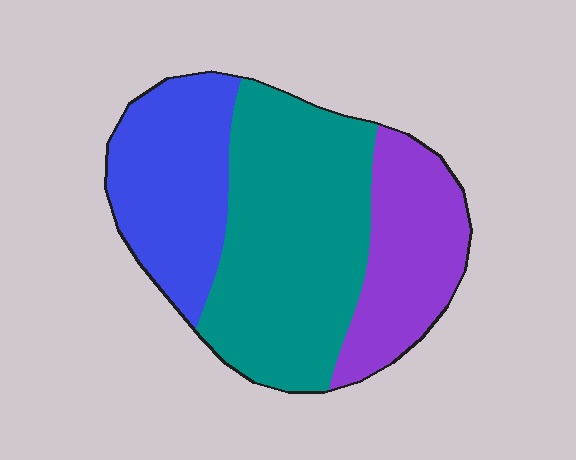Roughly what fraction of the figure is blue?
Blue takes up about one quarter (1/4) of the figure.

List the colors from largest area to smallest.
From largest to smallest: teal, blue, purple.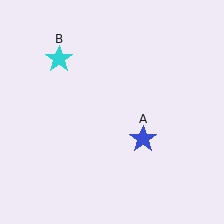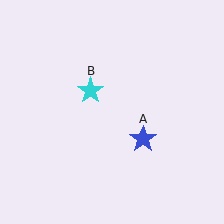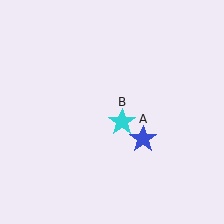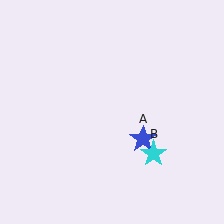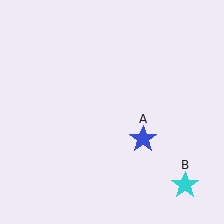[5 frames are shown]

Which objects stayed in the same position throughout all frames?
Blue star (object A) remained stationary.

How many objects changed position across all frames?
1 object changed position: cyan star (object B).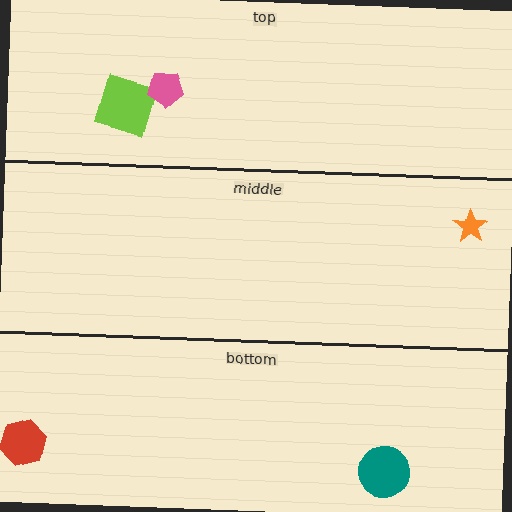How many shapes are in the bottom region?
2.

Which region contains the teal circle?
The bottom region.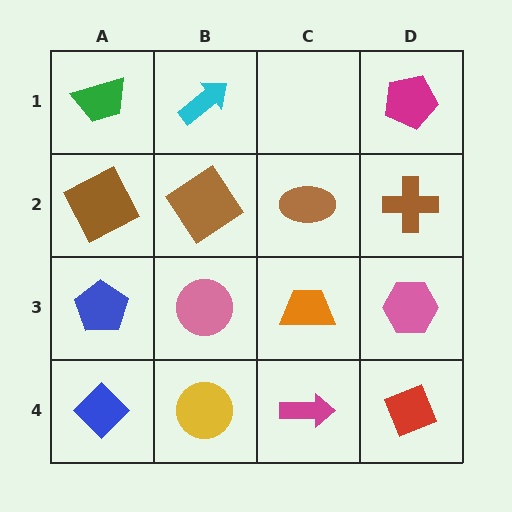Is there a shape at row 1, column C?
No, that cell is empty.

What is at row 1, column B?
A cyan arrow.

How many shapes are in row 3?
4 shapes.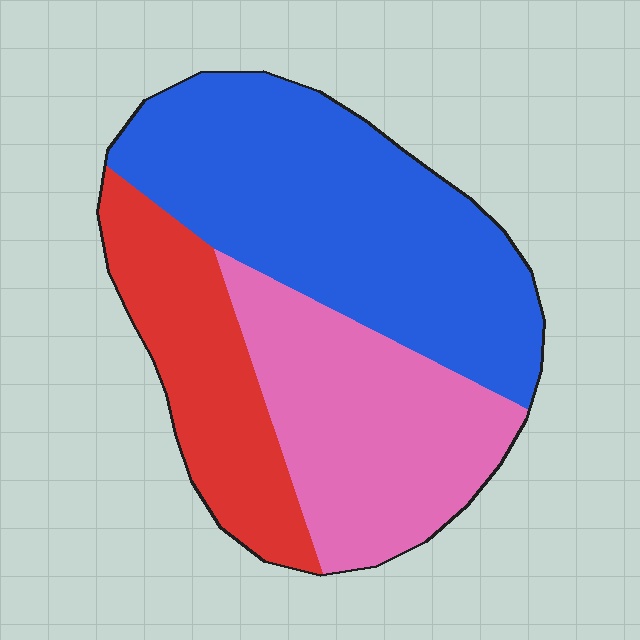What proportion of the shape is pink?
Pink covers about 30% of the shape.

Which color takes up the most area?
Blue, at roughly 45%.